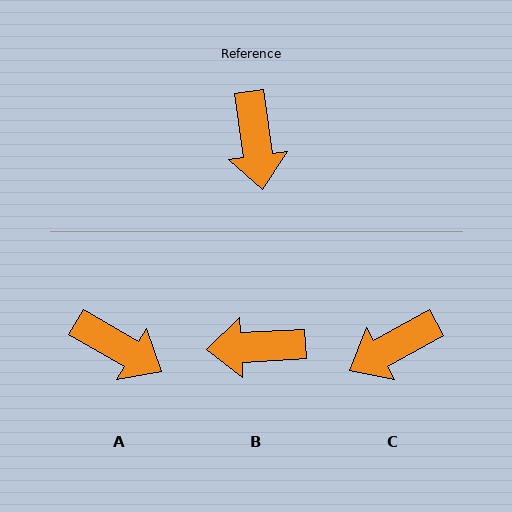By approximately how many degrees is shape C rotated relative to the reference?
Approximately 69 degrees clockwise.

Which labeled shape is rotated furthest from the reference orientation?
B, about 95 degrees away.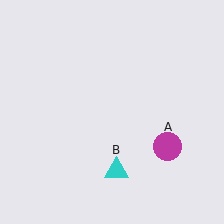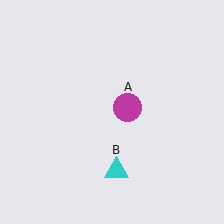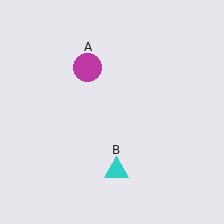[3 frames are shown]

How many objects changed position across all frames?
1 object changed position: magenta circle (object A).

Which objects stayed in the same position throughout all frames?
Cyan triangle (object B) remained stationary.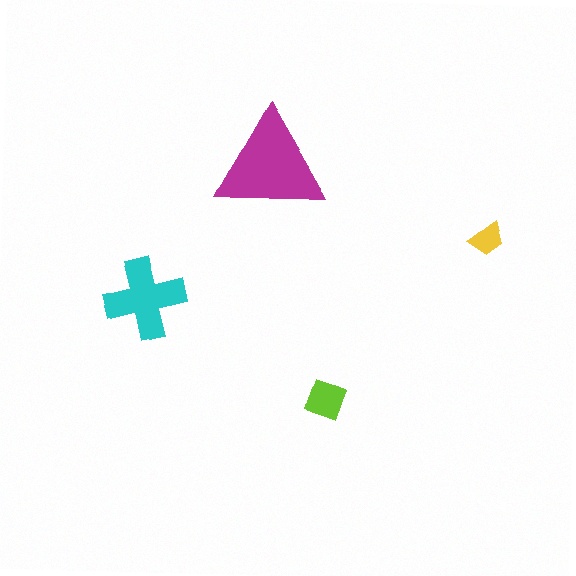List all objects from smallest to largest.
The yellow trapezoid, the lime square, the cyan cross, the magenta triangle.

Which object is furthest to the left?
The cyan cross is leftmost.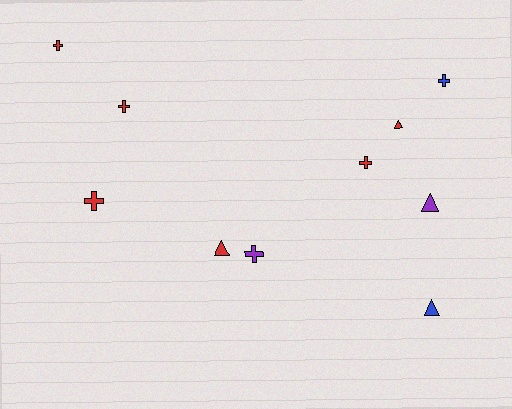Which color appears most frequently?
Red, with 6 objects.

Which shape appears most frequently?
Cross, with 6 objects.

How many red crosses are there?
There are 4 red crosses.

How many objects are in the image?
There are 10 objects.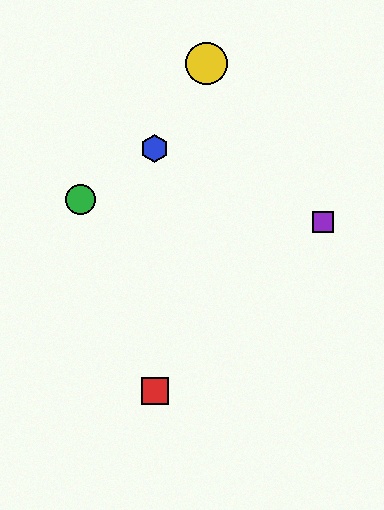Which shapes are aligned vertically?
The red square, the blue hexagon are aligned vertically.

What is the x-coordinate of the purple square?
The purple square is at x≈323.